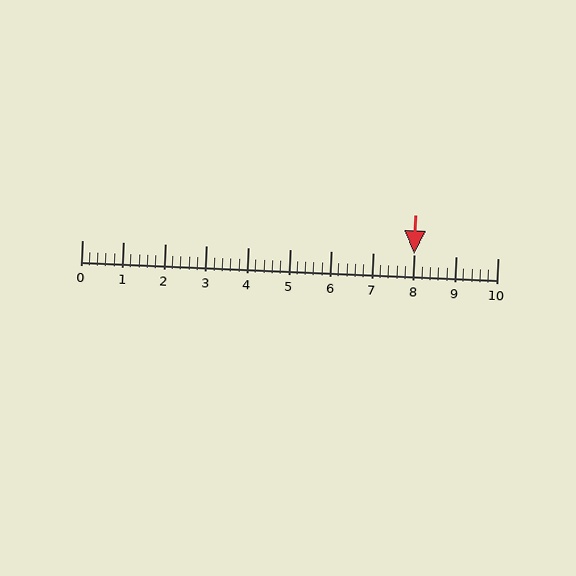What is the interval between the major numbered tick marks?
The major tick marks are spaced 1 units apart.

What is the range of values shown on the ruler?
The ruler shows values from 0 to 10.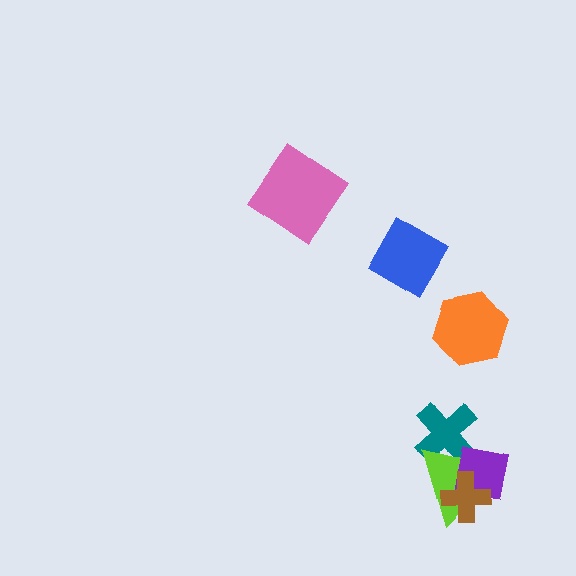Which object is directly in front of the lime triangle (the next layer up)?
The purple square is directly in front of the lime triangle.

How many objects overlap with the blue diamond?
0 objects overlap with the blue diamond.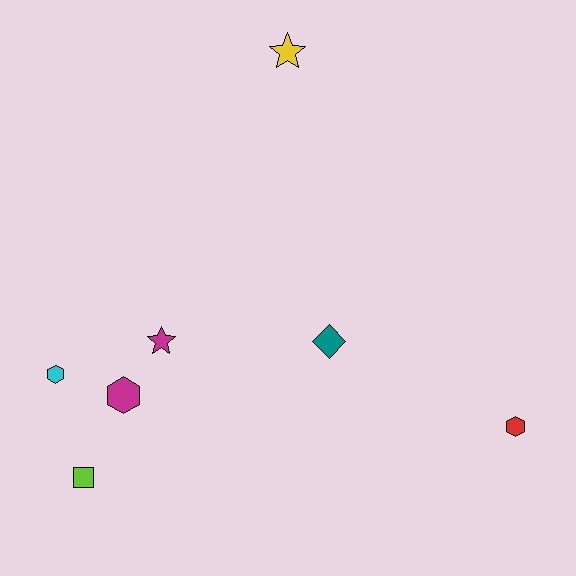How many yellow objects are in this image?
There is 1 yellow object.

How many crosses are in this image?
There are no crosses.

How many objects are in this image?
There are 7 objects.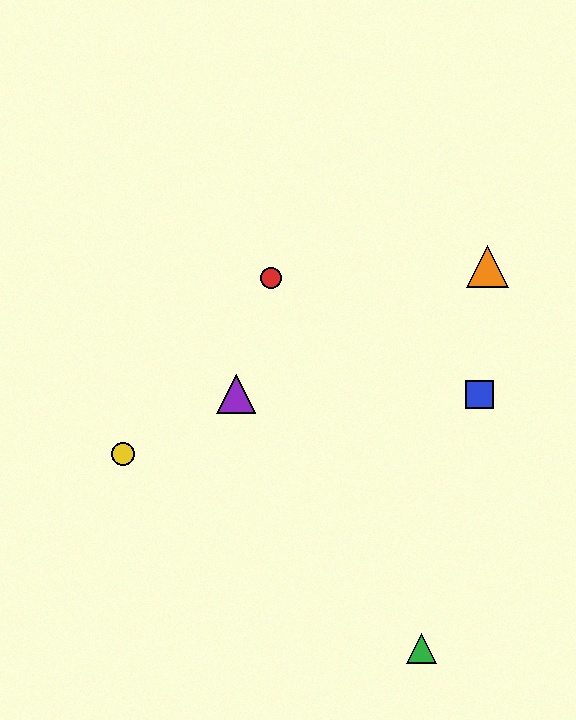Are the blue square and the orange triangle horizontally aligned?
No, the blue square is at y≈394 and the orange triangle is at y≈267.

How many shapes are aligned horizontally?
2 shapes (the blue square, the purple triangle) are aligned horizontally.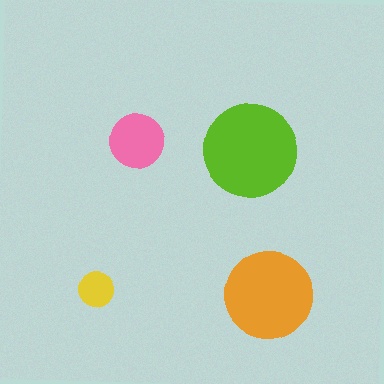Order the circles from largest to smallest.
the lime one, the orange one, the pink one, the yellow one.